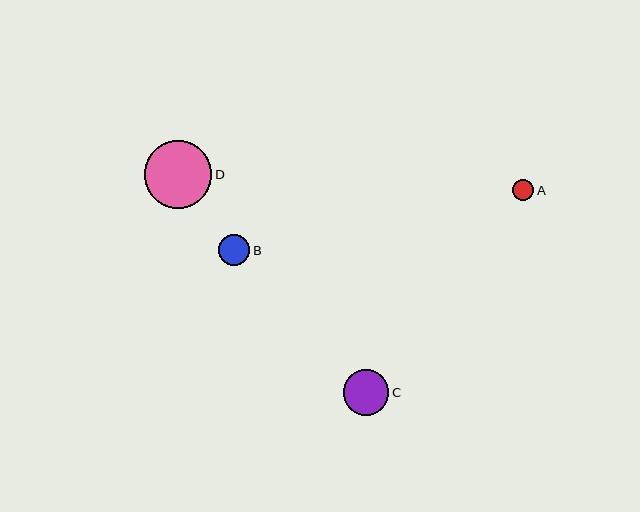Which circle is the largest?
Circle D is the largest with a size of approximately 68 pixels.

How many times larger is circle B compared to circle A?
Circle B is approximately 1.5 times the size of circle A.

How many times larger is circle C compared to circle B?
Circle C is approximately 1.5 times the size of circle B.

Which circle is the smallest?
Circle A is the smallest with a size of approximately 21 pixels.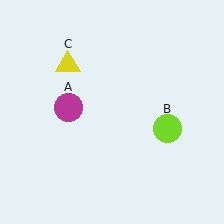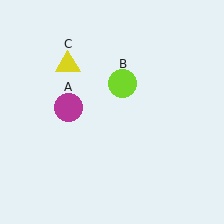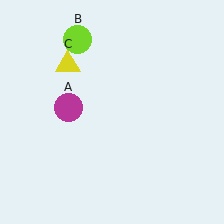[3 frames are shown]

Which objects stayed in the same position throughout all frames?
Magenta circle (object A) and yellow triangle (object C) remained stationary.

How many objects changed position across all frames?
1 object changed position: lime circle (object B).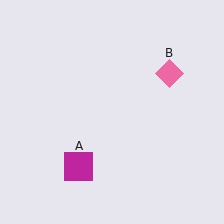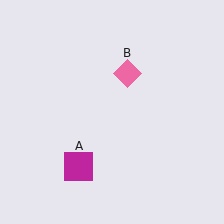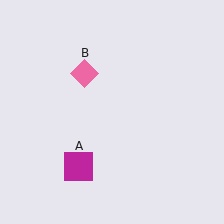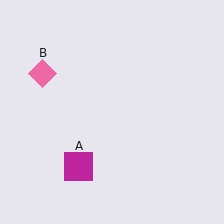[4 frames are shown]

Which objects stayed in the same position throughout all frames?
Magenta square (object A) remained stationary.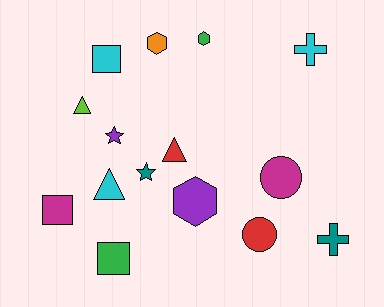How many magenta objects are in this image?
There are 2 magenta objects.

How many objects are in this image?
There are 15 objects.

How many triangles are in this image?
There are 3 triangles.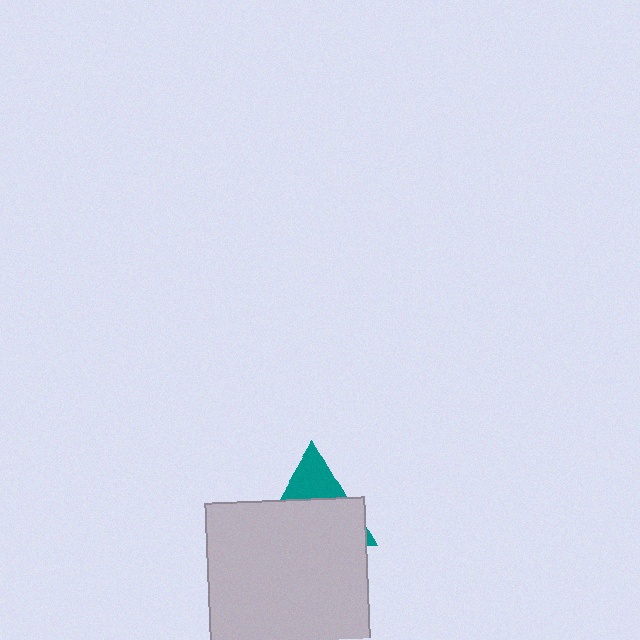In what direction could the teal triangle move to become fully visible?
The teal triangle could move up. That would shift it out from behind the light gray rectangle entirely.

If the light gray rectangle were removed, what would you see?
You would see the complete teal triangle.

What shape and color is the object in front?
The object in front is a light gray rectangle.